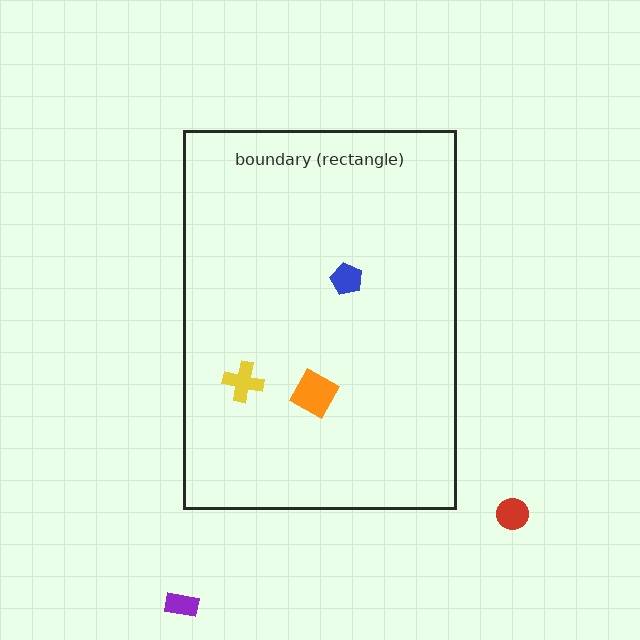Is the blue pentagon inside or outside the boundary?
Inside.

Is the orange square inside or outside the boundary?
Inside.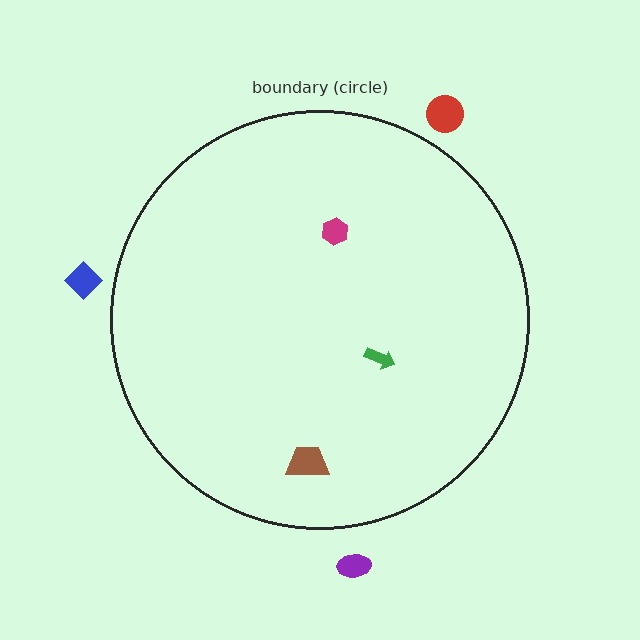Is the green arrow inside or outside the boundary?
Inside.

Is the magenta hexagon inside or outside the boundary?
Inside.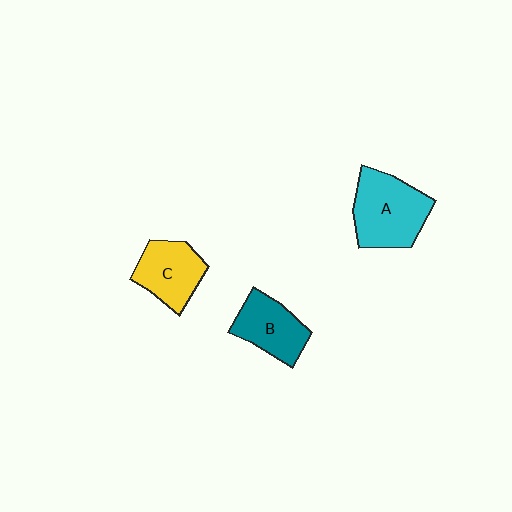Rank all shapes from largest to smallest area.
From largest to smallest: A (cyan), C (yellow), B (teal).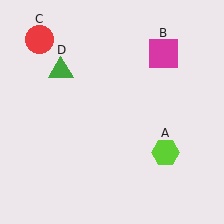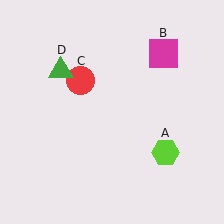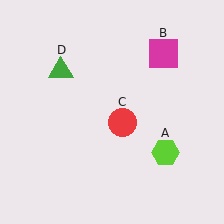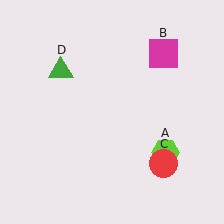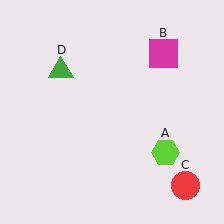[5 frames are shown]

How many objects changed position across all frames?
1 object changed position: red circle (object C).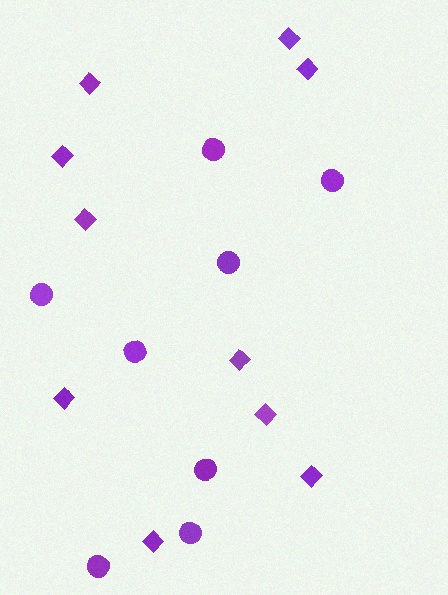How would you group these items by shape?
There are 2 groups: one group of circles (8) and one group of diamonds (10).